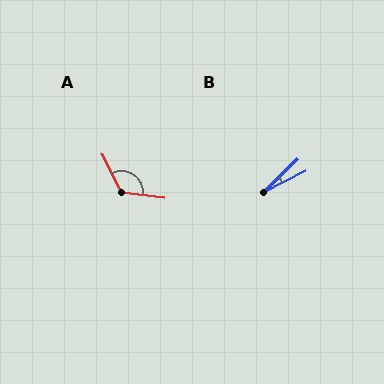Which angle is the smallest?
B, at approximately 17 degrees.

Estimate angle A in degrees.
Approximately 124 degrees.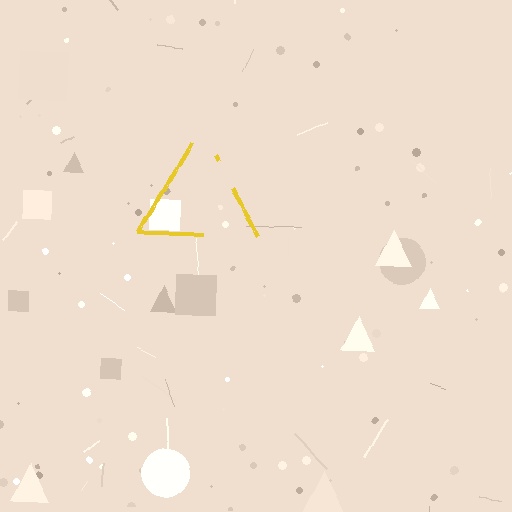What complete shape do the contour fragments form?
The contour fragments form a triangle.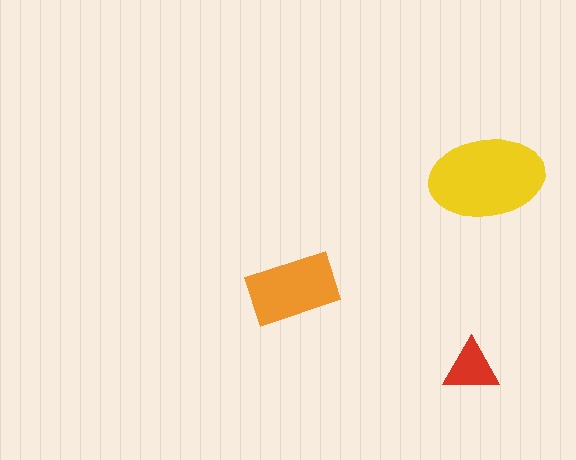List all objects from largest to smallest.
The yellow ellipse, the orange rectangle, the red triangle.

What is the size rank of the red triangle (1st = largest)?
3rd.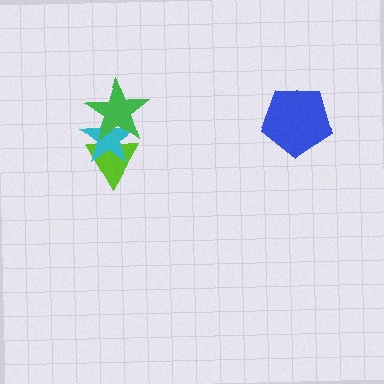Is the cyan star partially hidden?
Yes, it is partially covered by another shape.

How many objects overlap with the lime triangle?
2 objects overlap with the lime triangle.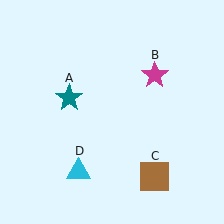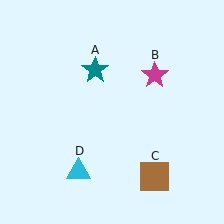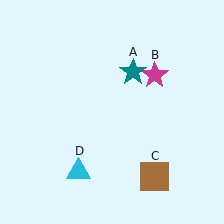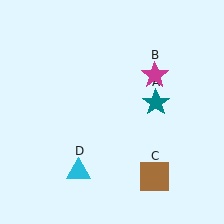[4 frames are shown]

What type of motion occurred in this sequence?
The teal star (object A) rotated clockwise around the center of the scene.